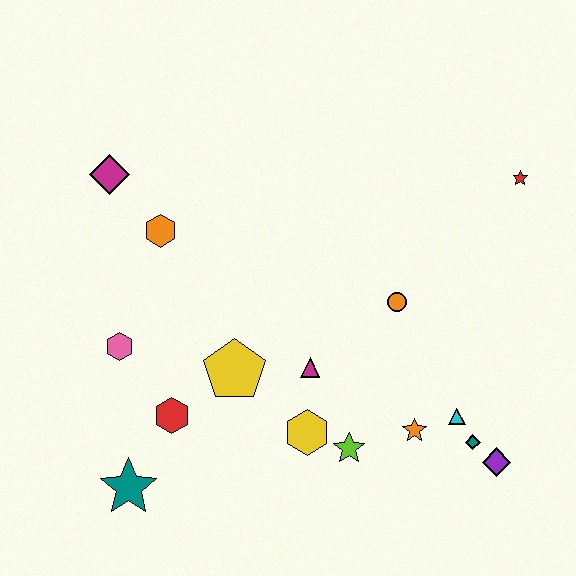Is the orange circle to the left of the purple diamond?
Yes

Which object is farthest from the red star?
The teal star is farthest from the red star.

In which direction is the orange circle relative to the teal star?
The orange circle is to the right of the teal star.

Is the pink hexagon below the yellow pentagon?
No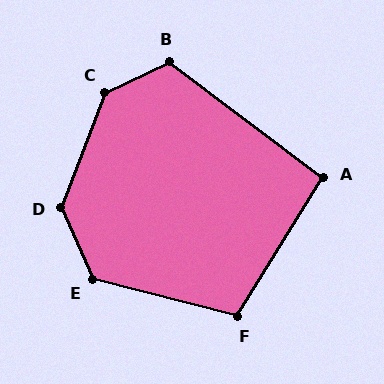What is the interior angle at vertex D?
Approximately 135 degrees (obtuse).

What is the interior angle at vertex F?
Approximately 108 degrees (obtuse).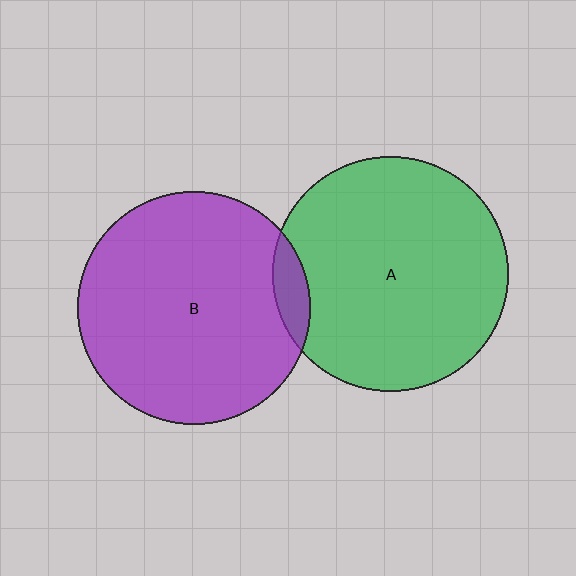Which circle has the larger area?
Circle A (green).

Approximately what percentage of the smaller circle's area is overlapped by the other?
Approximately 5%.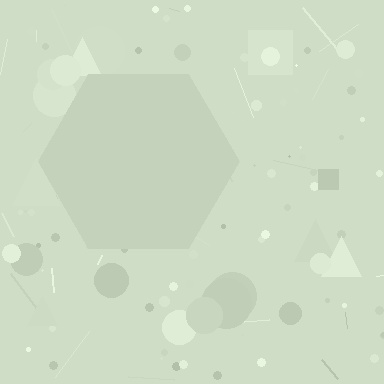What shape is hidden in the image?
A hexagon is hidden in the image.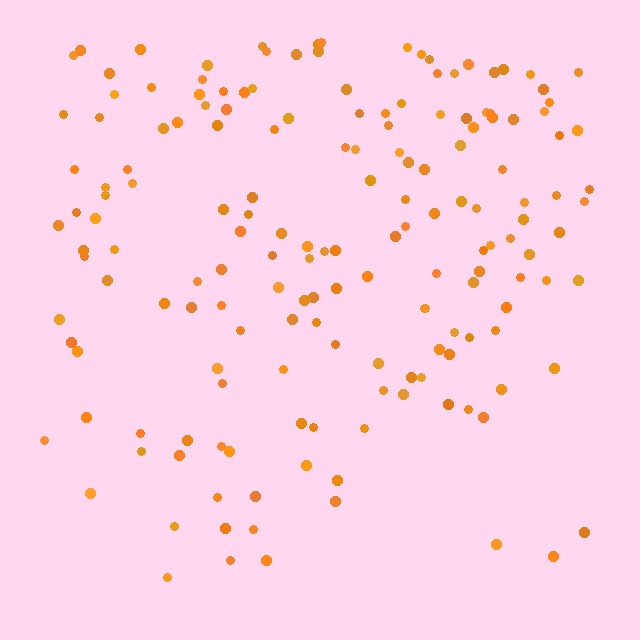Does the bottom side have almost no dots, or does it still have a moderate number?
Still a moderate number, just noticeably fewer than the top.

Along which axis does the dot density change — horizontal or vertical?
Vertical.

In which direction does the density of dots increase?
From bottom to top, with the top side densest.